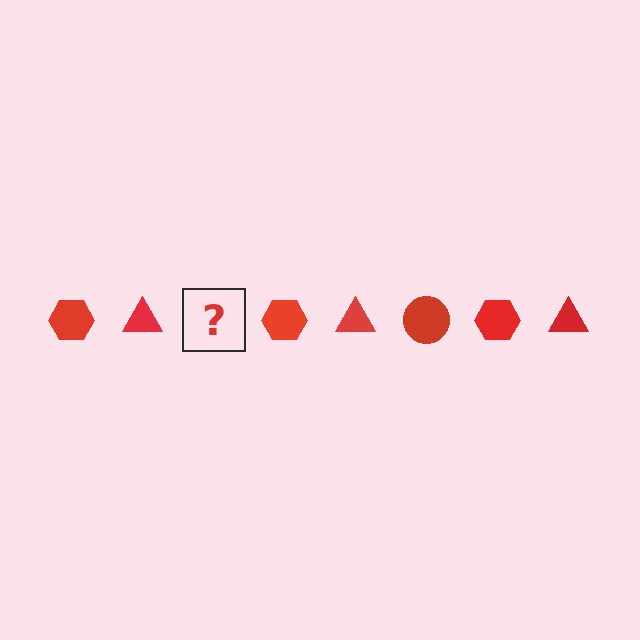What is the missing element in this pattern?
The missing element is a red circle.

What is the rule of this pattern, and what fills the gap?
The rule is that the pattern cycles through hexagon, triangle, circle shapes in red. The gap should be filled with a red circle.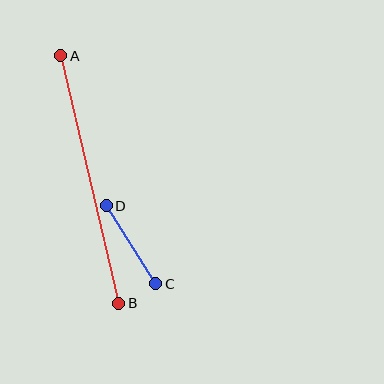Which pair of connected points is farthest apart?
Points A and B are farthest apart.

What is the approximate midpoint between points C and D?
The midpoint is at approximately (131, 245) pixels.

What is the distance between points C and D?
The distance is approximately 92 pixels.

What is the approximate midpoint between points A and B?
The midpoint is at approximately (90, 180) pixels.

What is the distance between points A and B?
The distance is approximately 255 pixels.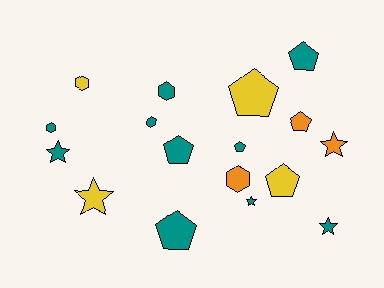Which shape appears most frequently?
Pentagon, with 7 objects.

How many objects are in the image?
There are 17 objects.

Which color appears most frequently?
Teal, with 10 objects.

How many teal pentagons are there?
There are 4 teal pentagons.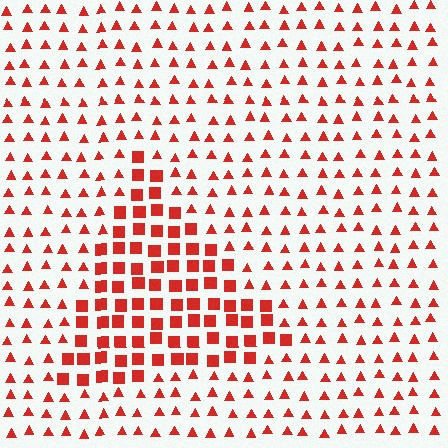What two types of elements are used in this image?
The image uses squares inside the triangle region and triangles outside it.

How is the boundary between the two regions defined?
The boundary is defined by a change in element shape: squares inside vs. triangles outside. All elements share the same color and spacing.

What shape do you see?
I see a triangle.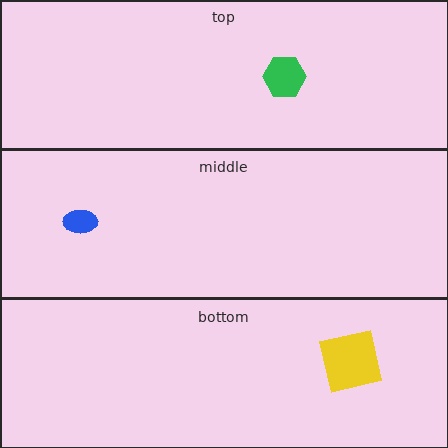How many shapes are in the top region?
1.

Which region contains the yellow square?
The bottom region.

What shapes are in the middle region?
The blue ellipse.